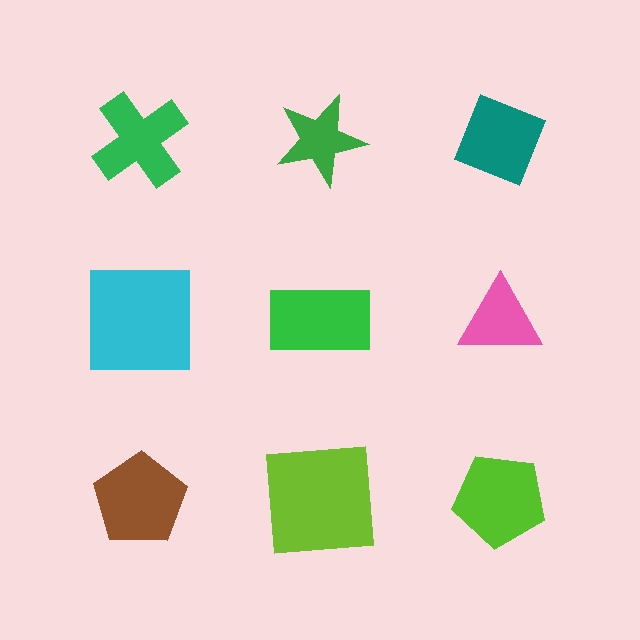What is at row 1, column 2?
A green star.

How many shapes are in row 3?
3 shapes.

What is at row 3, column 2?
A lime square.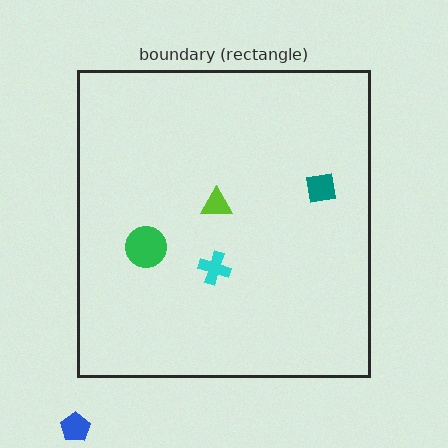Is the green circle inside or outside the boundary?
Inside.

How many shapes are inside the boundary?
4 inside, 1 outside.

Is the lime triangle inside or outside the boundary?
Inside.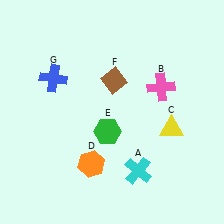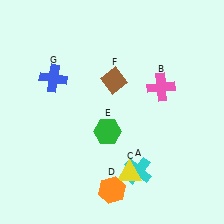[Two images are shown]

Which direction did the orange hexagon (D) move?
The orange hexagon (D) moved down.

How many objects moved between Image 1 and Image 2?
2 objects moved between the two images.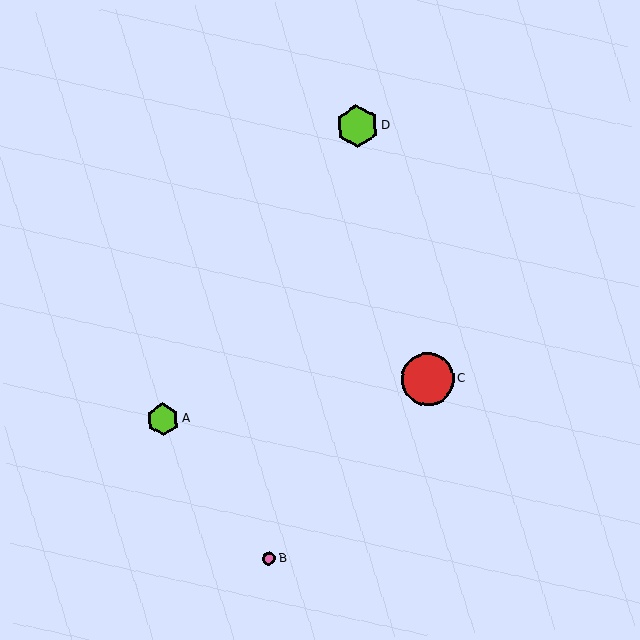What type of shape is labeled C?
Shape C is a red circle.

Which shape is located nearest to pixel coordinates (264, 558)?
The pink circle (labeled B) at (269, 558) is nearest to that location.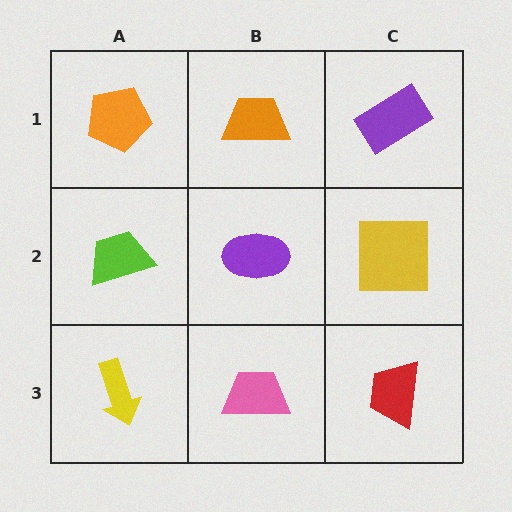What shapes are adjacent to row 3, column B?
A purple ellipse (row 2, column B), a yellow arrow (row 3, column A), a red trapezoid (row 3, column C).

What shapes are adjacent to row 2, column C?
A purple rectangle (row 1, column C), a red trapezoid (row 3, column C), a purple ellipse (row 2, column B).